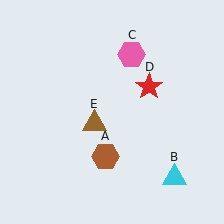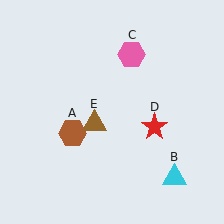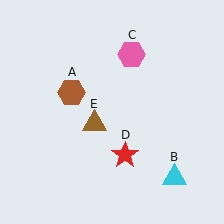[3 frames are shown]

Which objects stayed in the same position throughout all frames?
Cyan triangle (object B) and pink hexagon (object C) and brown triangle (object E) remained stationary.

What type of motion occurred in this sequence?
The brown hexagon (object A), red star (object D) rotated clockwise around the center of the scene.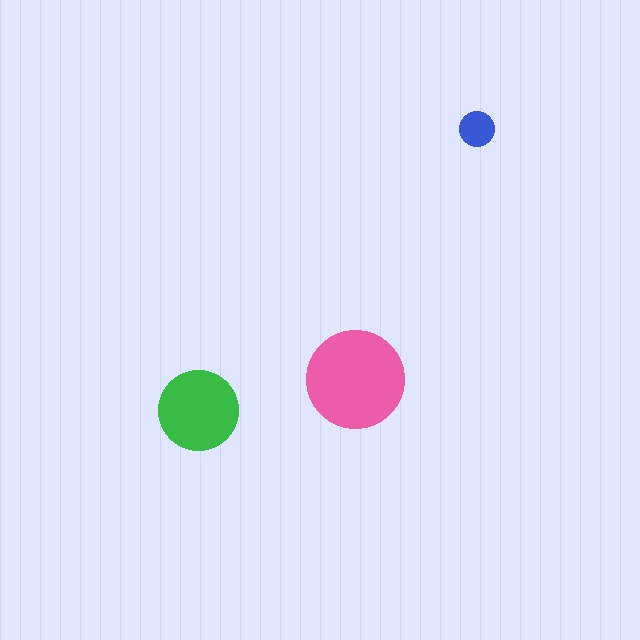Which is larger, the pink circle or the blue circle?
The pink one.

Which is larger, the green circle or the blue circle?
The green one.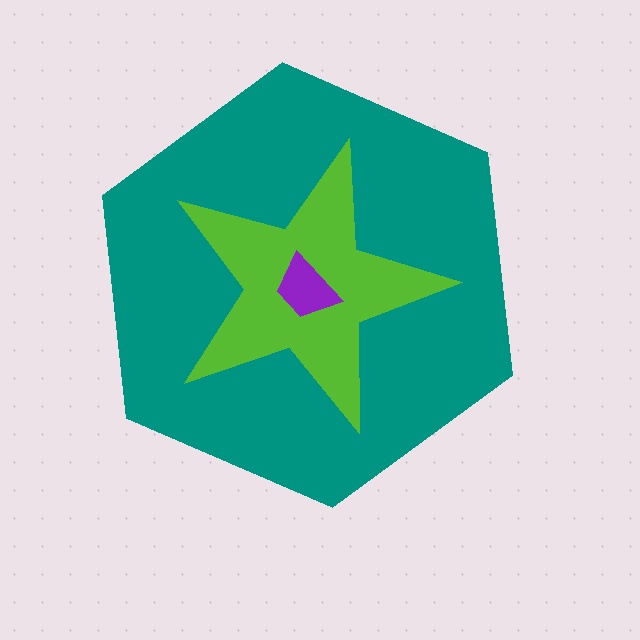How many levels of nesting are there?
3.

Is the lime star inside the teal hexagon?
Yes.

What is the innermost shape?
The purple trapezoid.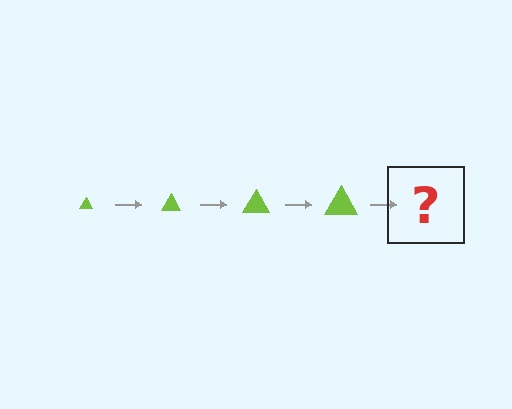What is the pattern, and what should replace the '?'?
The pattern is that the triangle gets progressively larger each step. The '?' should be a lime triangle, larger than the previous one.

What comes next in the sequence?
The next element should be a lime triangle, larger than the previous one.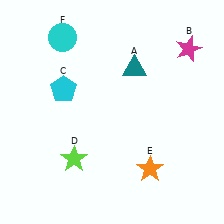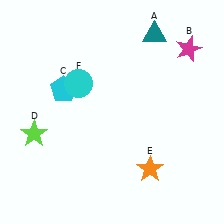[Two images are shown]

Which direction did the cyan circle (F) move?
The cyan circle (F) moved down.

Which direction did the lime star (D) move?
The lime star (D) moved left.